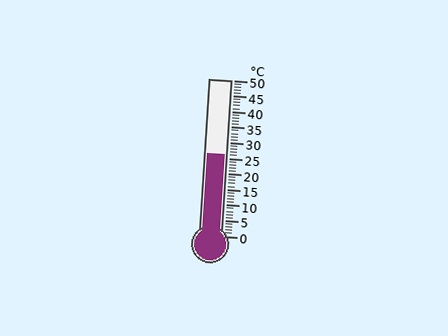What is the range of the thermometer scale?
The thermometer scale ranges from 0°C to 50°C.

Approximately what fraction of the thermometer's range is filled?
The thermometer is filled to approximately 50% of its range.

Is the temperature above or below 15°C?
The temperature is above 15°C.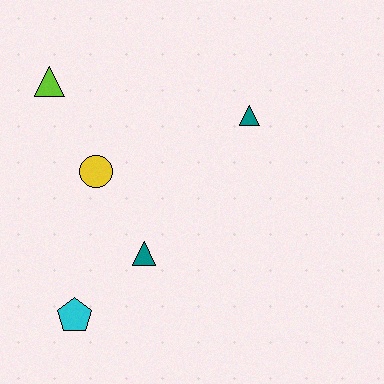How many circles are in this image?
There is 1 circle.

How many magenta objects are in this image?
There are no magenta objects.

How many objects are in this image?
There are 5 objects.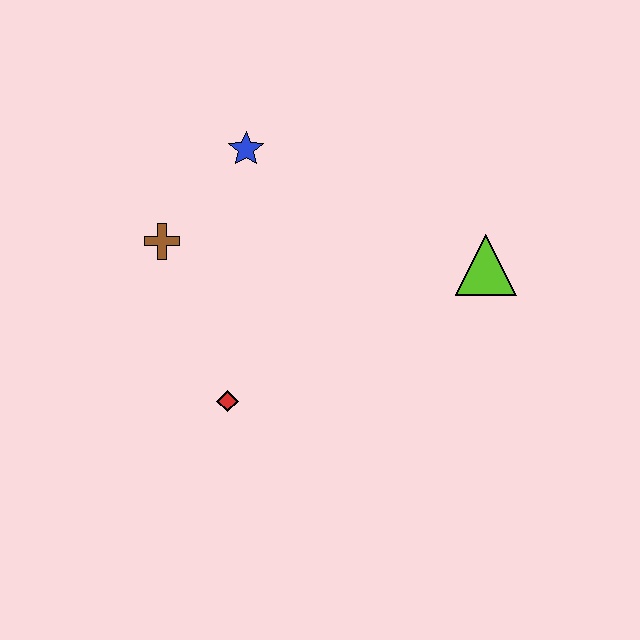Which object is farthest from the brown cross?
The lime triangle is farthest from the brown cross.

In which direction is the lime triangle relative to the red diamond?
The lime triangle is to the right of the red diamond.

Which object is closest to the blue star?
The brown cross is closest to the blue star.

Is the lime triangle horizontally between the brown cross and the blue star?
No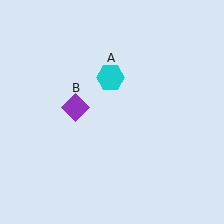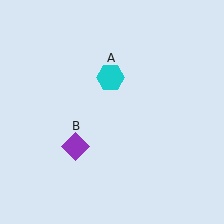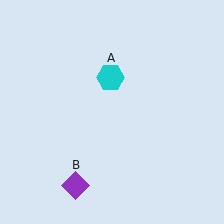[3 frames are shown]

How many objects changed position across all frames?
1 object changed position: purple diamond (object B).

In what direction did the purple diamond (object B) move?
The purple diamond (object B) moved down.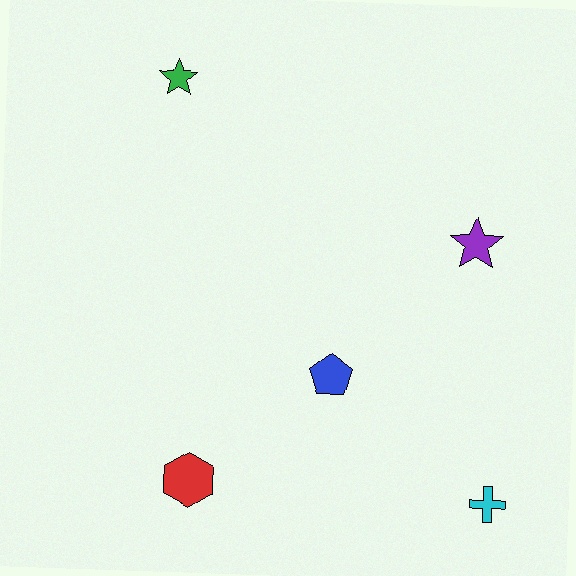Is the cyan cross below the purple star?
Yes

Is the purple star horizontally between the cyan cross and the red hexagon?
Yes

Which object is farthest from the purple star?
The red hexagon is farthest from the purple star.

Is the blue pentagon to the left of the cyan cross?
Yes